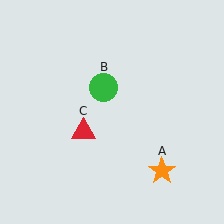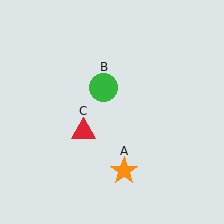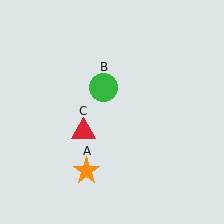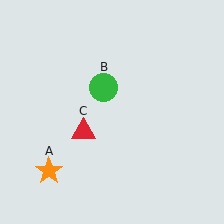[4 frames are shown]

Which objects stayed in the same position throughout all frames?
Green circle (object B) and red triangle (object C) remained stationary.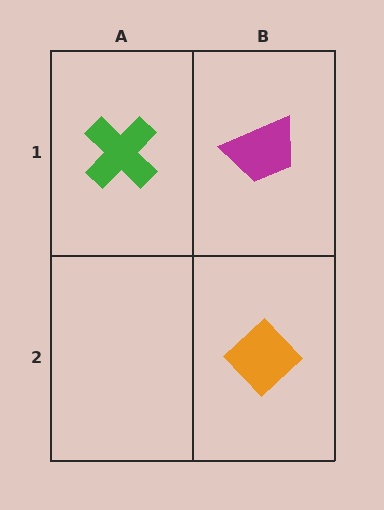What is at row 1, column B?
A magenta trapezoid.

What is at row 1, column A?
A green cross.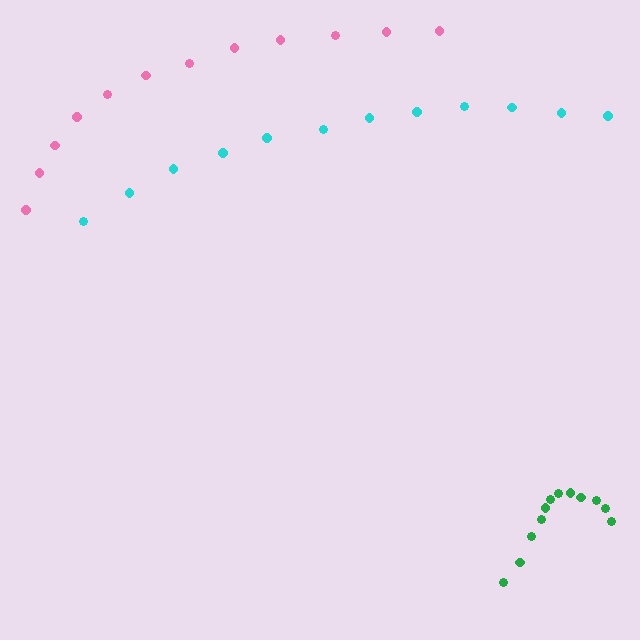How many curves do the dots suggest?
There are 3 distinct paths.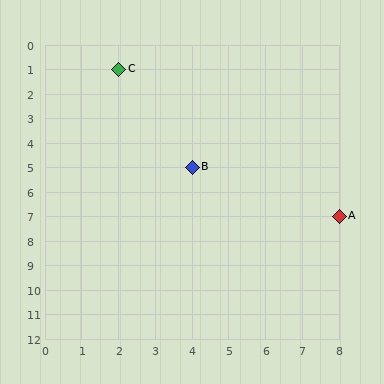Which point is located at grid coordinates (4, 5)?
Point B is at (4, 5).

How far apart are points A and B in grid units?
Points A and B are 4 columns and 2 rows apart (about 4.5 grid units diagonally).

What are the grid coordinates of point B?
Point B is at grid coordinates (4, 5).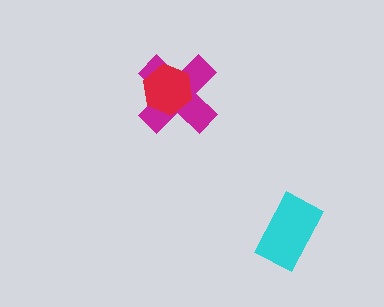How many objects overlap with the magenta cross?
1 object overlaps with the magenta cross.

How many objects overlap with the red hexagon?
1 object overlaps with the red hexagon.